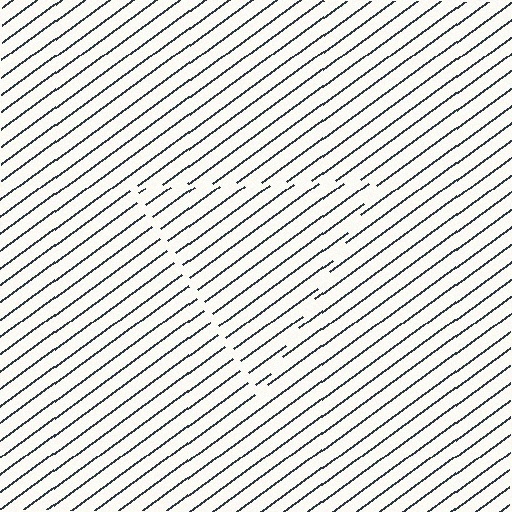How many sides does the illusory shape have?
3 sides — the line-ends trace a triangle.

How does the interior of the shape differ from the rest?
The interior of the shape contains the same grating, shifted by half a period — the contour is defined by the phase discontinuity where line-ends from the inner and outer gratings abut.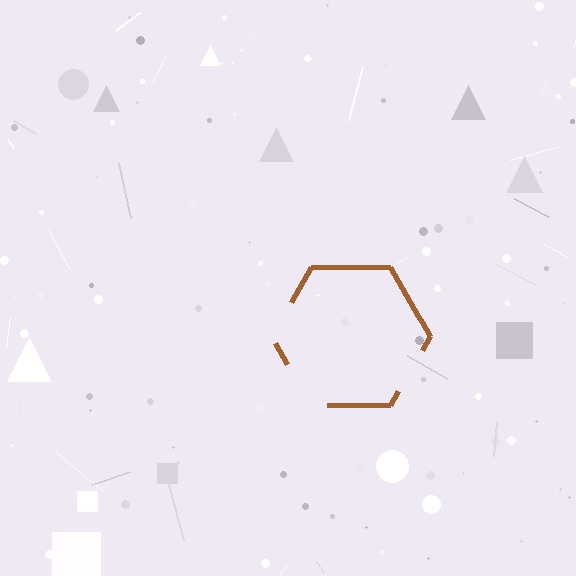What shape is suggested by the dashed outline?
The dashed outline suggests a hexagon.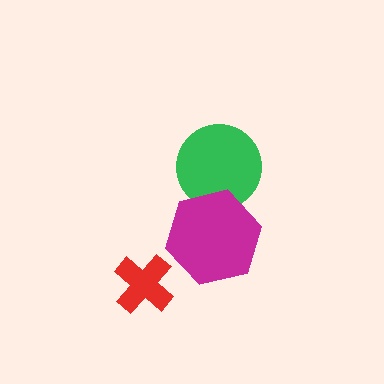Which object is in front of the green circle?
The magenta hexagon is in front of the green circle.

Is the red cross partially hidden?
No, no other shape covers it.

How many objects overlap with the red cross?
0 objects overlap with the red cross.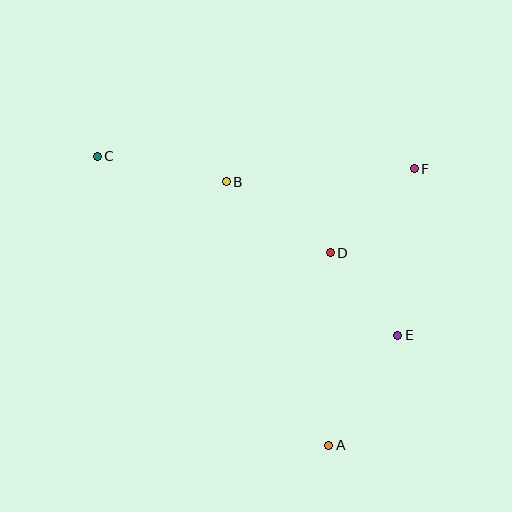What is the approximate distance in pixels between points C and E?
The distance between C and E is approximately 349 pixels.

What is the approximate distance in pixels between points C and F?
The distance between C and F is approximately 317 pixels.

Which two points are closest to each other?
Points D and E are closest to each other.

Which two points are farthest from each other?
Points A and C are farthest from each other.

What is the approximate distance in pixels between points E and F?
The distance between E and F is approximately 167 pixels.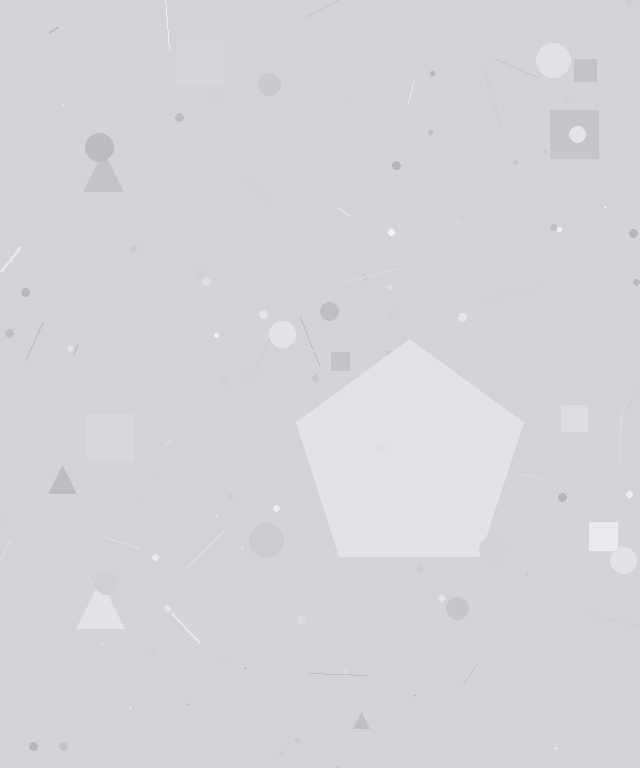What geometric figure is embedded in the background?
A pentagon is embedded in the background.